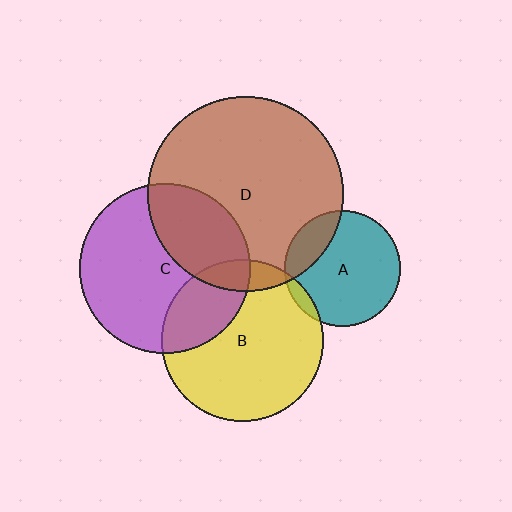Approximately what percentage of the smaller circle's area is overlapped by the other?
Approximately 20%.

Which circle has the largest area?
Circle D (brown).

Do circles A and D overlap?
Yes.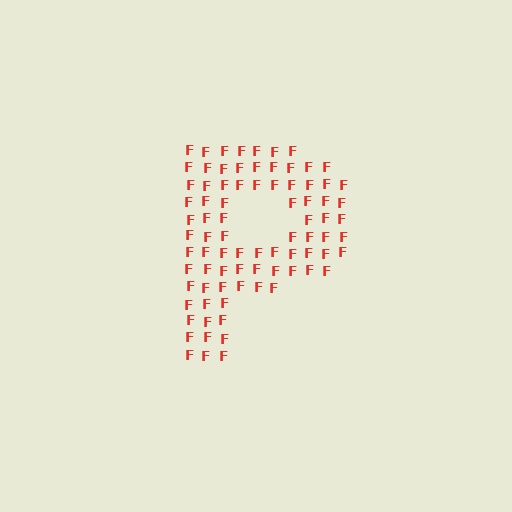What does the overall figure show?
The overall figure shows the letter P.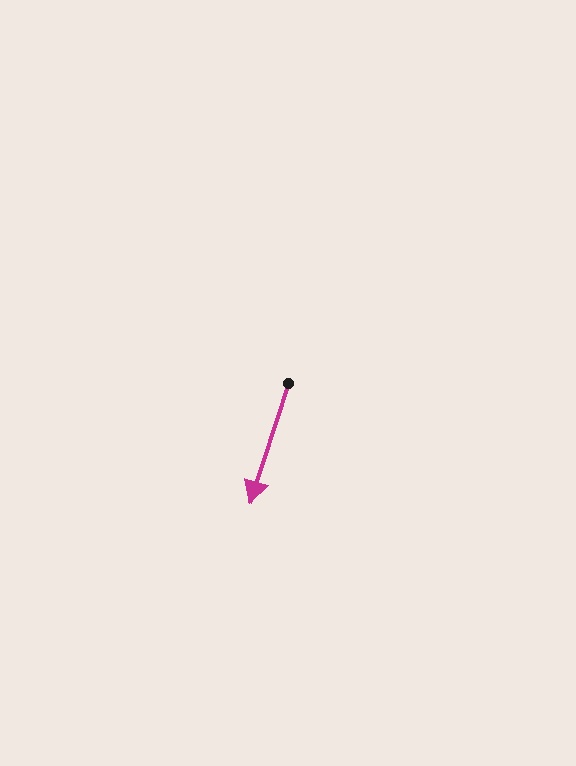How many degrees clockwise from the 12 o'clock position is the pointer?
Approximately 197 degrees.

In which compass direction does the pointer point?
South.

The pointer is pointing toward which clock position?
Roughly 7 o'clock.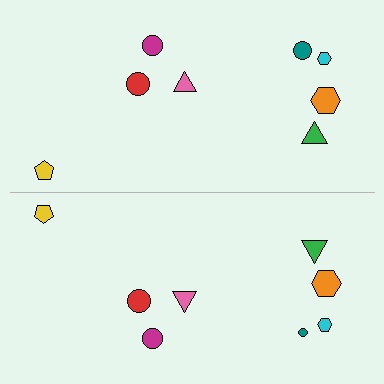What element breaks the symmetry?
The teal circle on the bottom side has a different size than its mirror counterpart.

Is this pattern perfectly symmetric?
No, the pattern is not perfectly symmetric. The teal circle on the bottom side has a different size than its mirror counterpart.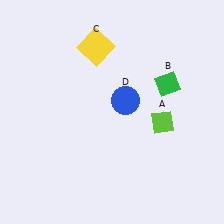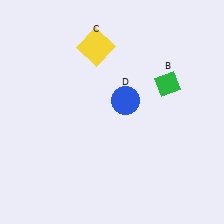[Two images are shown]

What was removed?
The lime diamond (A) was removed in Image 2.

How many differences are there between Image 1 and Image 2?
There is 1 difference between the two images.